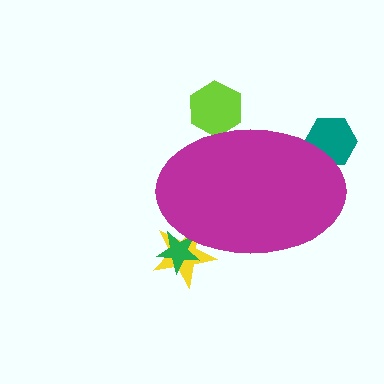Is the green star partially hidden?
Yes, the green star is partially hidden behind the magenta ellipse.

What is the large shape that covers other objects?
A magenta ellipse.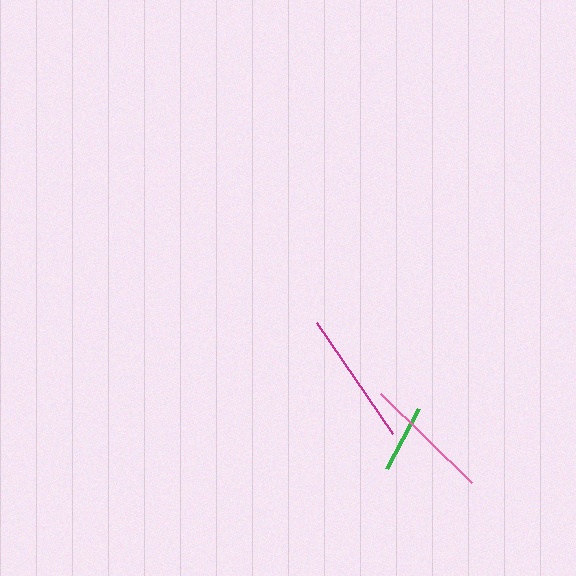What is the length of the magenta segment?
The magenta segment is approximately 135 pixels long.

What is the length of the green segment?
The green segment is approximately 68 pixels long.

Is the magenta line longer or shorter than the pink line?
The magenta line is longer than the pink line.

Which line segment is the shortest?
The green line is the shortest at approximately 68 pixels.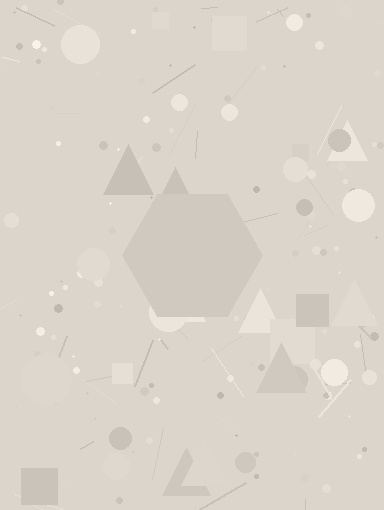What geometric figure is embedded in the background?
A hexagon is embedded in the background.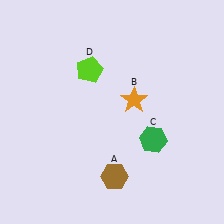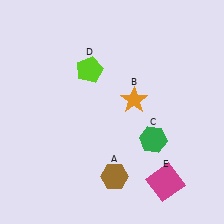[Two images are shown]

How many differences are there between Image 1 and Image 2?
There is 1 difference between the two images.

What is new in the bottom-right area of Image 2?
A magenta square (E) was added in the bottom-right area of Image 2.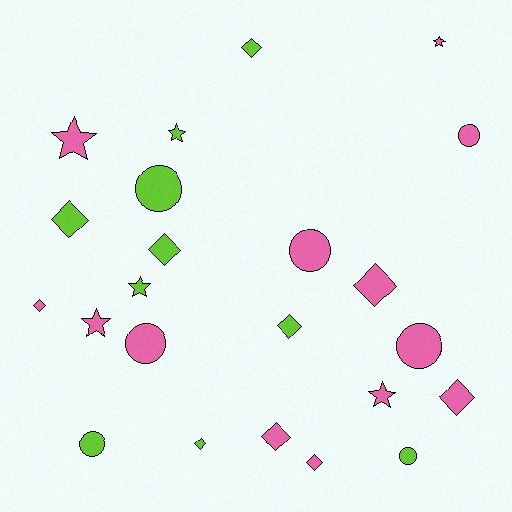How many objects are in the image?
There are 23 objects.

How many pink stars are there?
There are 4 pink stars.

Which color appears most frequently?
Pink, with 13 objects.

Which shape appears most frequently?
Diamond, with 10 objects.